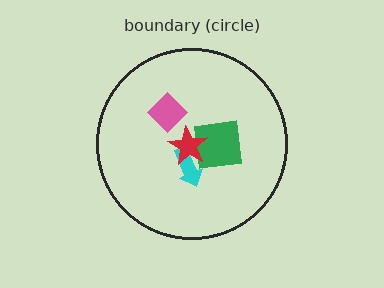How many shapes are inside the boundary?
4 inside, 0 outside.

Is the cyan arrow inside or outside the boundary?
Inside.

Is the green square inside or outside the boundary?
Inside.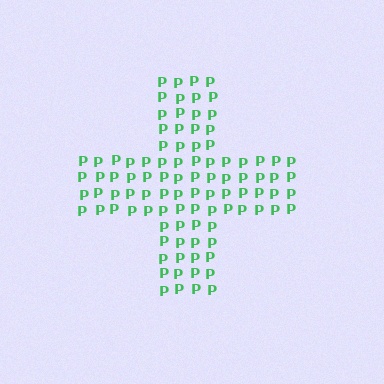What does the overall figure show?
The overall figure shows a cross.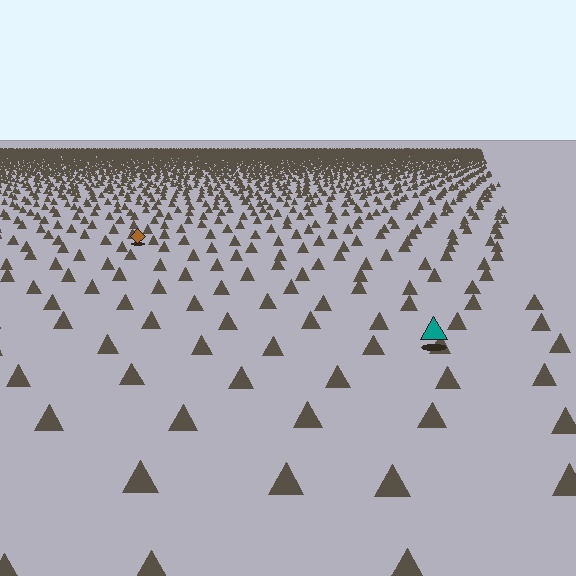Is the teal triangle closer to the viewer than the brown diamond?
Yes. The teal triangle is closer — you can tell from the texture gradient: the ground texture is coarser near it.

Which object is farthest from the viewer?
The brown diamond is farthest from the viewer. It appears smaller and the ground texture around it is denser.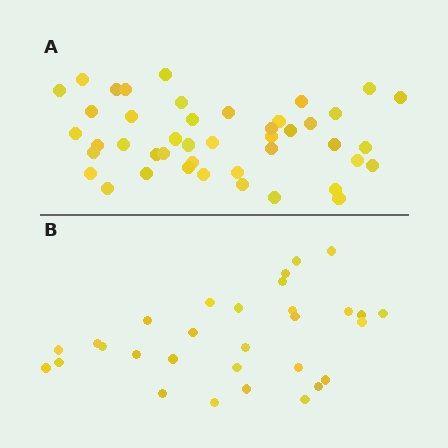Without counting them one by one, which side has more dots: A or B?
Region A (the top region) has more dots.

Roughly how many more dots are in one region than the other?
Region A has approximately 15 more dots than region B.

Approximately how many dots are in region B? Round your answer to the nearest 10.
About 30 dots.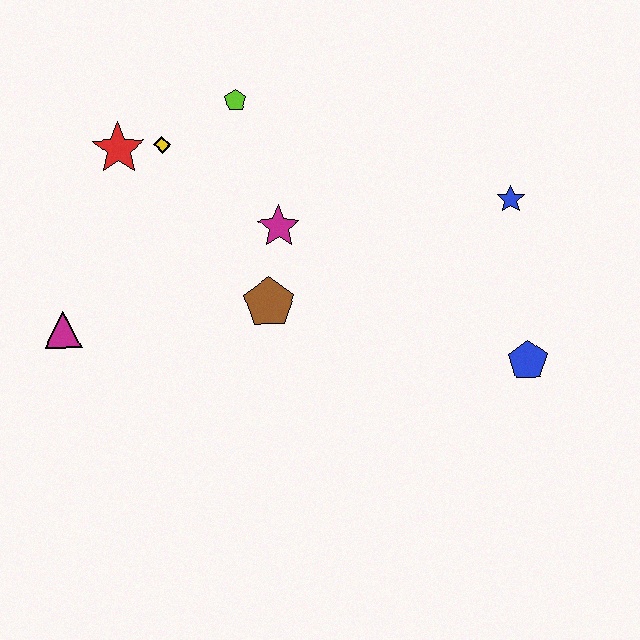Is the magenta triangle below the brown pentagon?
Yes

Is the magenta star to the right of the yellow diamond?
Yes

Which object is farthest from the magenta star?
The blue pentagon is farthest from the magenta star.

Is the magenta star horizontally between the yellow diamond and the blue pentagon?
Yes